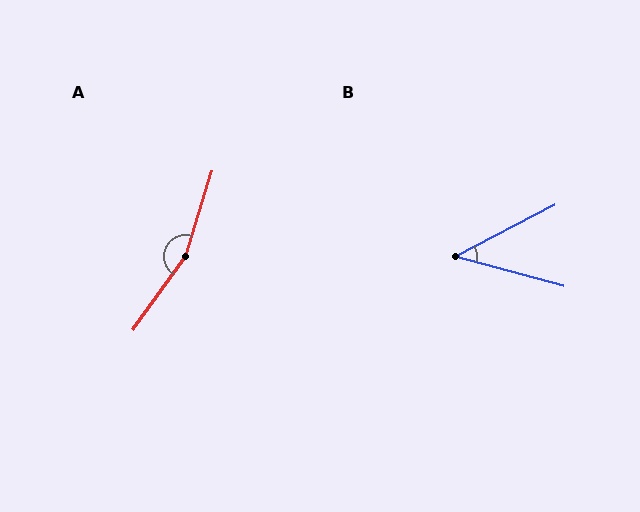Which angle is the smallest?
B, at approximately 43 degrees.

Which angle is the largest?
A, at approximately 162 degrees.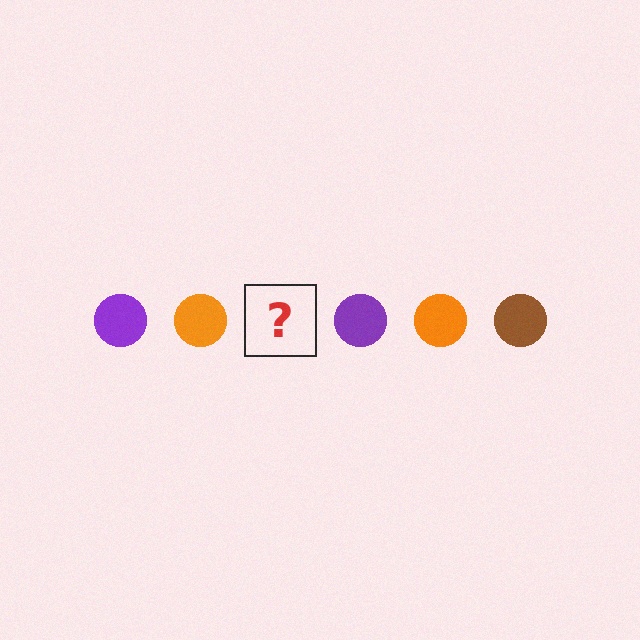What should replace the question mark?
The question mark should be replaced with a brown circle.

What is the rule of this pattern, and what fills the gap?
The rule is that the pattern cycles through purple, orange, brown circles. The gap should be filled with a brown circle.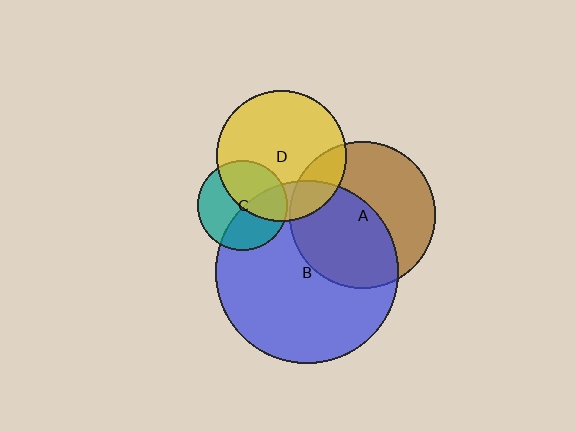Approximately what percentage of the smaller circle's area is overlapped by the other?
Approximately 45%.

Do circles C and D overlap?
Yes.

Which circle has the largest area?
Circle B (blue).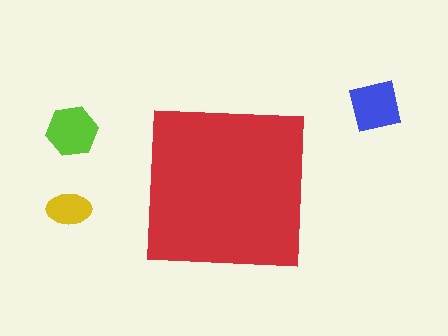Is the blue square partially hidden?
No, the blue square is fully visible.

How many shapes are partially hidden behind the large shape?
0 shapes are partially hidden.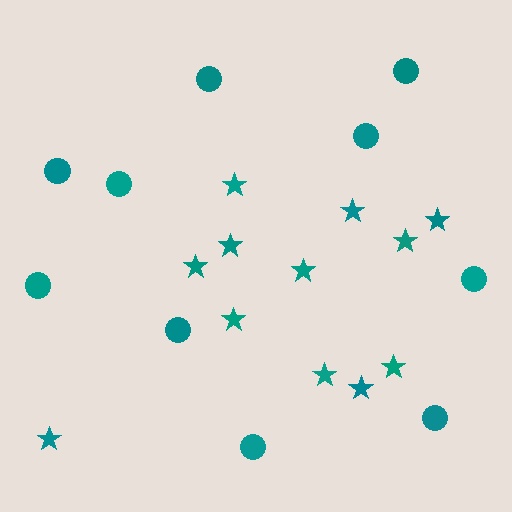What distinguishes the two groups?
There are 2 groups: one group of stars (12) and one group of circles (10).